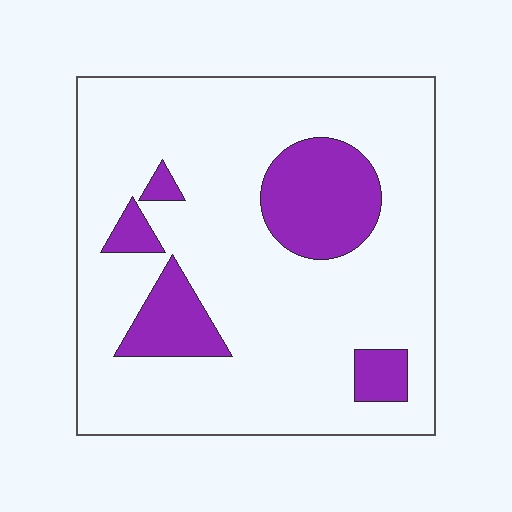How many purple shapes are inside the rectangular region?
5.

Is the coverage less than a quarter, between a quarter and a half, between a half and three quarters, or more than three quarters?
Less than a quarter.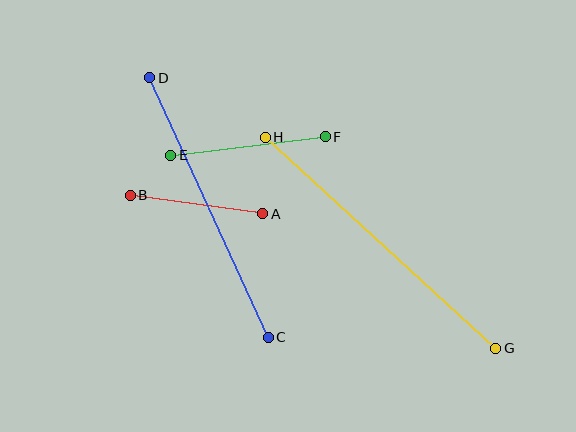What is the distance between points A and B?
The distance is approximately 134 pixels.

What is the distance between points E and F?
The distance is approximately 155 pixels.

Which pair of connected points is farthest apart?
Points G and H are farthest apart.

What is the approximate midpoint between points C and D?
The midpoint is at approximately (209, 207) pixels.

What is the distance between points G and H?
The distance is approximately 312 pixels.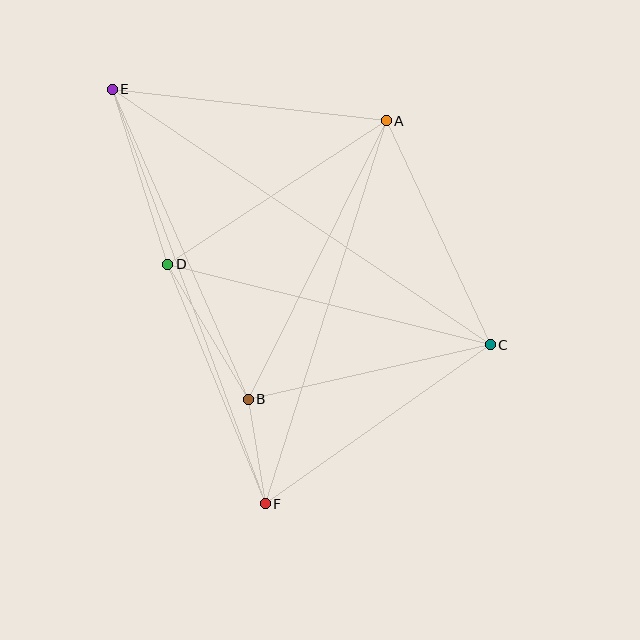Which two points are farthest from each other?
Points C and E are farthest from each other.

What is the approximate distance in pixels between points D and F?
The distance between D and F is approximately 258 pixels.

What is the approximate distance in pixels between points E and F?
The distance between E and F is approximately 442 pixels.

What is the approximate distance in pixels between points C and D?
The distance between C and D is approximately 332 pixels.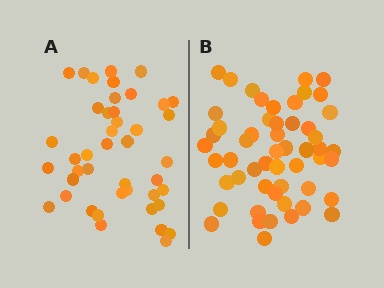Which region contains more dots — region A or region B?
Region B (the right region) has more dots.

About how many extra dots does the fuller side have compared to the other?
Region B has roughly 10 or so more dots than region A.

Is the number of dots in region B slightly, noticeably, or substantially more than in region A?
Region B has only slightly more — the two regions are fairly close. The ratio is roughly 1.2 to 1.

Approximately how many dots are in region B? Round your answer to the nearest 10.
About 50 dots. (The exact count is 53, which rounds to 50.)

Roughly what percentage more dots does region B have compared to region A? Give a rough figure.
About 25% more.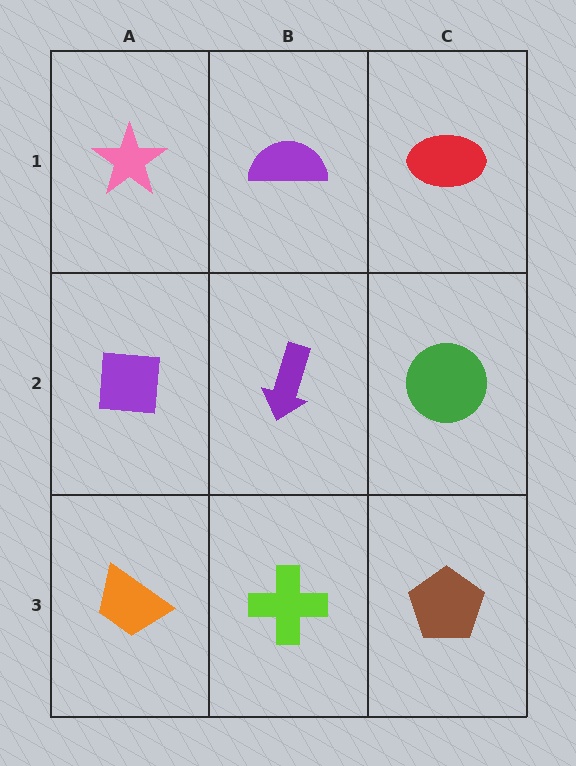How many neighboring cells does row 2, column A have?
3.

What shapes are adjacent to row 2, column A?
A pink star (row 1, column A), an orange trapezoid (row 3, column A), a purple arrow (row 2, column B).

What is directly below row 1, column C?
A green circle.